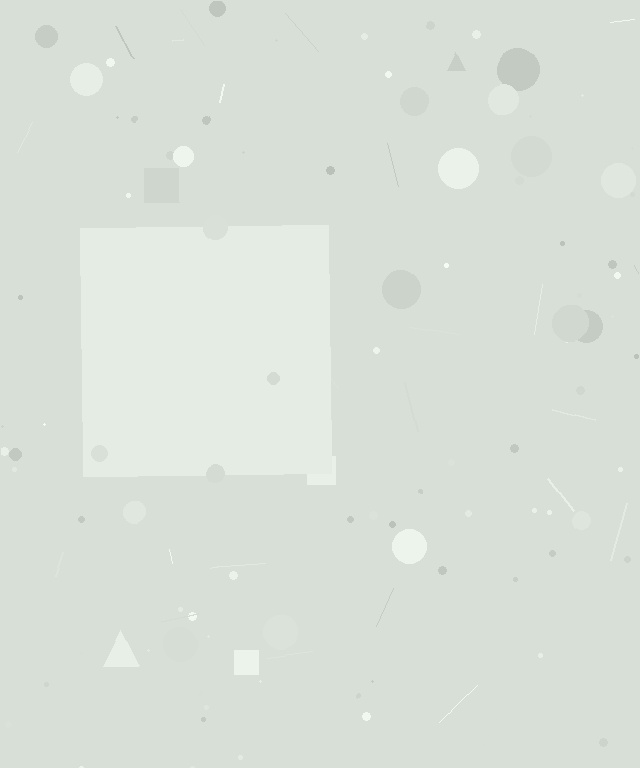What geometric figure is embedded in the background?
A square is embedded in the background.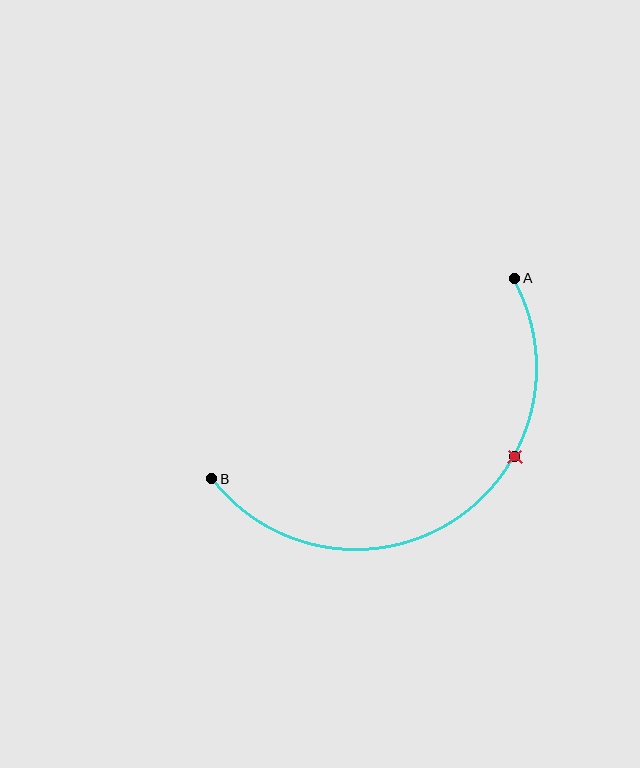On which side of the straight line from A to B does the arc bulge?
The arc bulges below the straight line connecting A and B.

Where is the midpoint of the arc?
The arc midpoint is the point on the curve farthest from the straight line joining A and B. It sits below that line.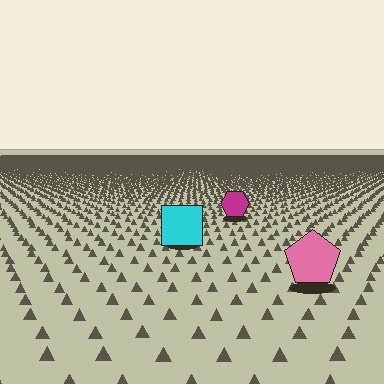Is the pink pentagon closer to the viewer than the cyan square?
Yes. The pink pentagon is closer — you can tell from the texture gradient: the ground texture is coarser near it.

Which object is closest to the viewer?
The pink pentagon is closest. The texture marks near it are larger and more spread out.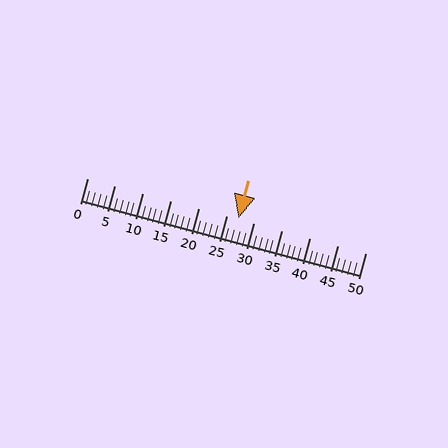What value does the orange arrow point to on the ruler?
The orange arrow points to approximately 27.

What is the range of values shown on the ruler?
The ruler shows values from 0 to 50.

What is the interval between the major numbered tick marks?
The major tick marks are spaced 5 units apart.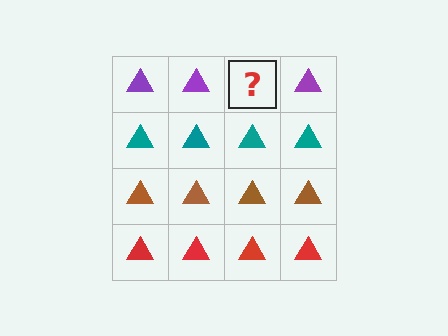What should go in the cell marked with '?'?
The missing cell should contain a purple triangle.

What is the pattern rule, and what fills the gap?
The rule is that each row has a consistent color. The gap should be filled with a purple triangle.